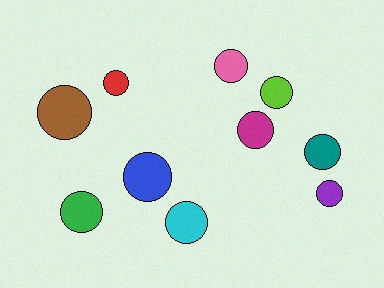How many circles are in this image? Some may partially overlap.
There are 10 circles.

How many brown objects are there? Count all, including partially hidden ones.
There is 1 brown object.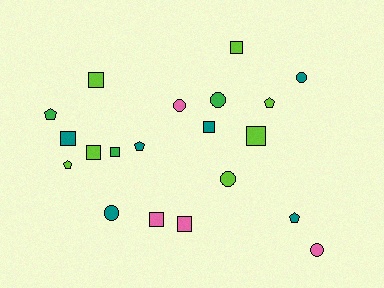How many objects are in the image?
There are 20 objects.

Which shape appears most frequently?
Square, with 9 objects.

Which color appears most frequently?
Lime, with 7 objects.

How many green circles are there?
There is 1 green circle.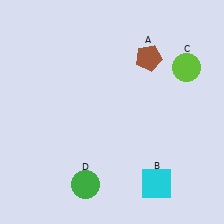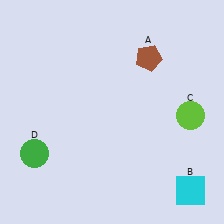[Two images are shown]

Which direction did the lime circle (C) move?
The lime circle (C) moved down.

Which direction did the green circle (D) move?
The green circle (D) moved left.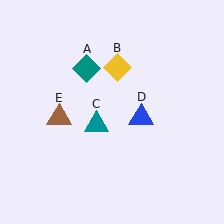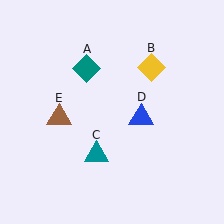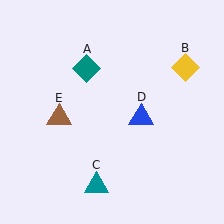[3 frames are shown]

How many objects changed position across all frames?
2 objects changed position: yellow diamond (object B), teal triangle (object C).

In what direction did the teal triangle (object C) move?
The teal triangle (object C) moved down.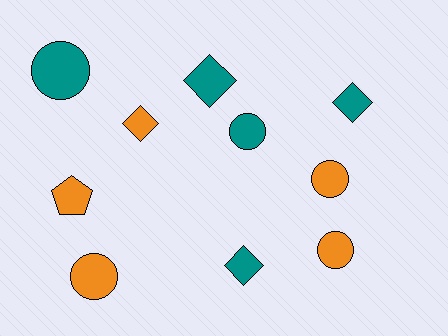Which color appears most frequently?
Teal, with 5 objects.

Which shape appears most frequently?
Circle, with 5 objects.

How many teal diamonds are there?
There are 3 teal diamonds.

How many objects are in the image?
There are 10 objects.